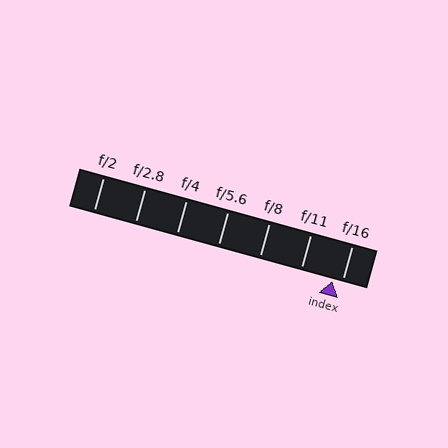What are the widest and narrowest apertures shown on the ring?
The widest aperture shown is f/2 and the narrowest is f/16.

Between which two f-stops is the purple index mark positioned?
The index mark is between f/11 and f/16.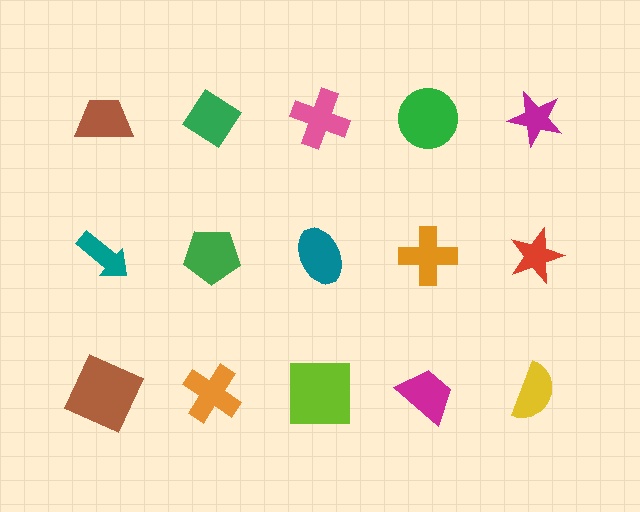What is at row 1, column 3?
A pink cross.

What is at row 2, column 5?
A red star.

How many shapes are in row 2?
5 shapes.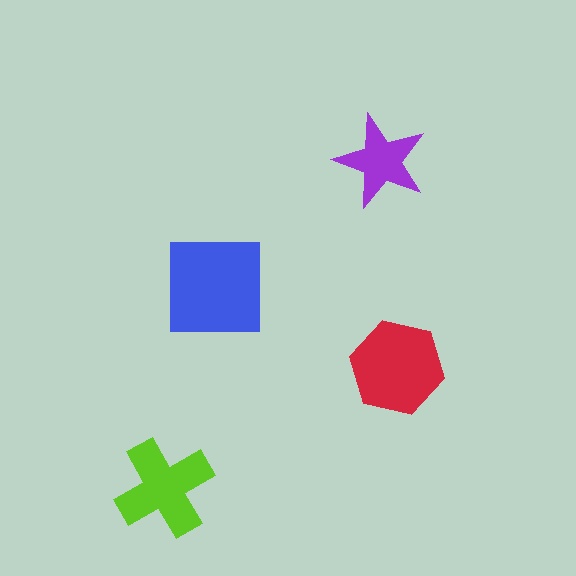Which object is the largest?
The blue square.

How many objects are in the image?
There are 4 objects in the image.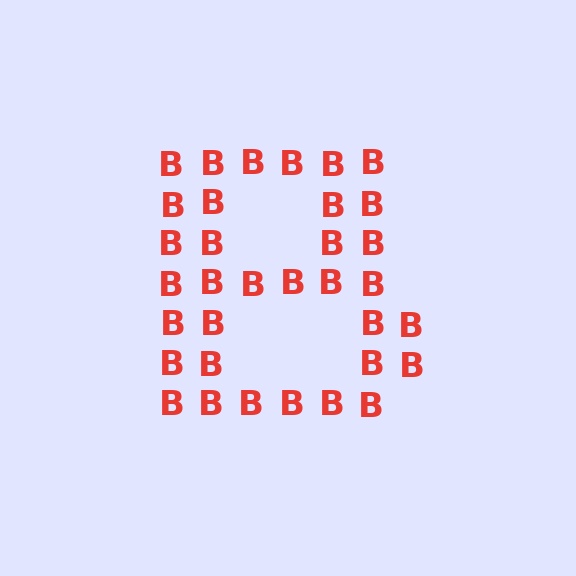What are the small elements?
The small elements are letter B's.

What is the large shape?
The large shape is the letter B.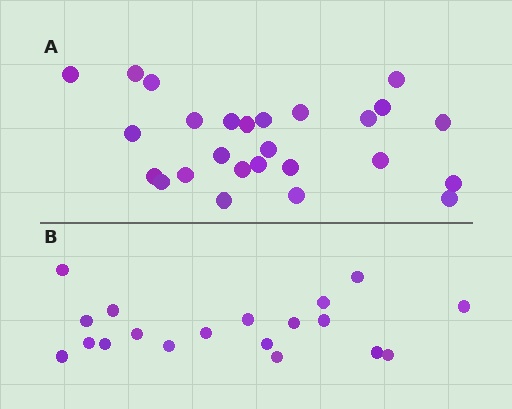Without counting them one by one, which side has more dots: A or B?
Region A (the top region) has more dots.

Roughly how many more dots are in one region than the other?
Region A has roughly 8 or so more dots than region B.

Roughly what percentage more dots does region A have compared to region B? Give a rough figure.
About 35% more.